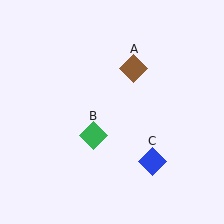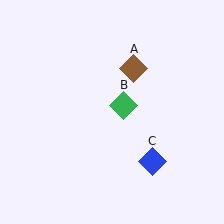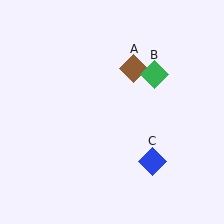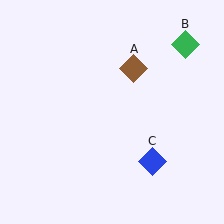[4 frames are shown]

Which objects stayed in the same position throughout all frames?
Brown diamond (object A) and blue diamond (object C) remained stationary.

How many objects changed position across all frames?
1 object changed position: green diamond (object B).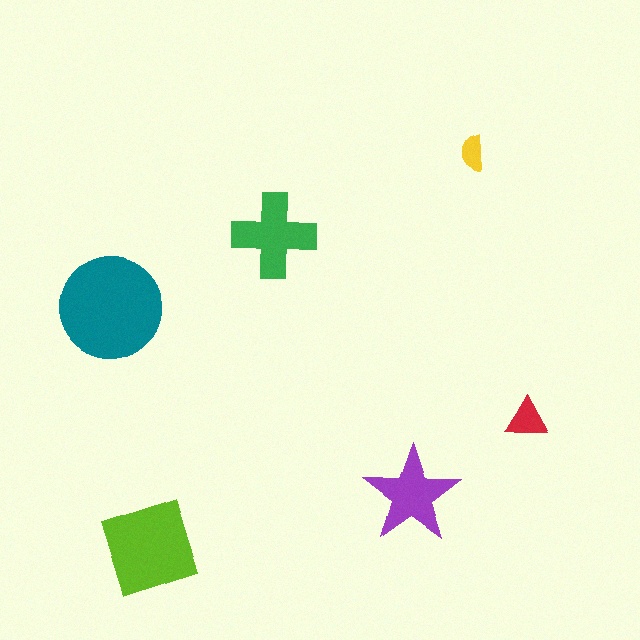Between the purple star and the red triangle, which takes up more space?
The purple star.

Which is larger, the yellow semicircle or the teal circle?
The teal circle.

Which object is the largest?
The teal circle.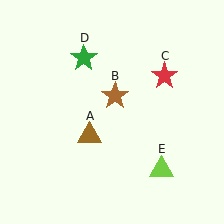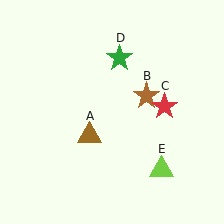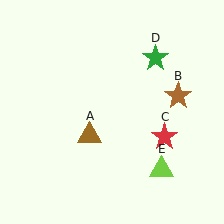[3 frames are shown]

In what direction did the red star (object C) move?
The red star (object C) moved down.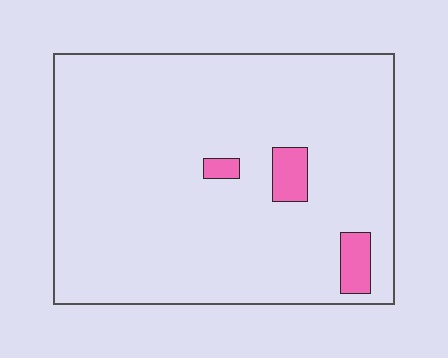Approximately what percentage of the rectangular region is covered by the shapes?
Approximately 5%.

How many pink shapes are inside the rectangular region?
3.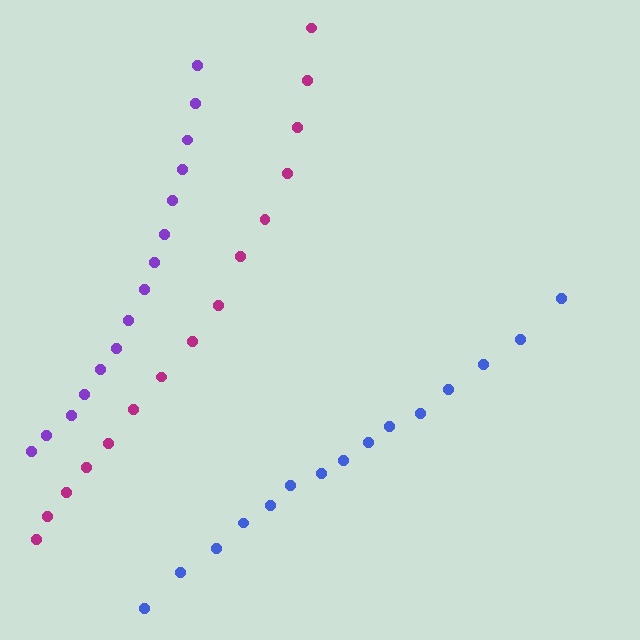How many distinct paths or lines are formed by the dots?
There are 3 distinct paths.